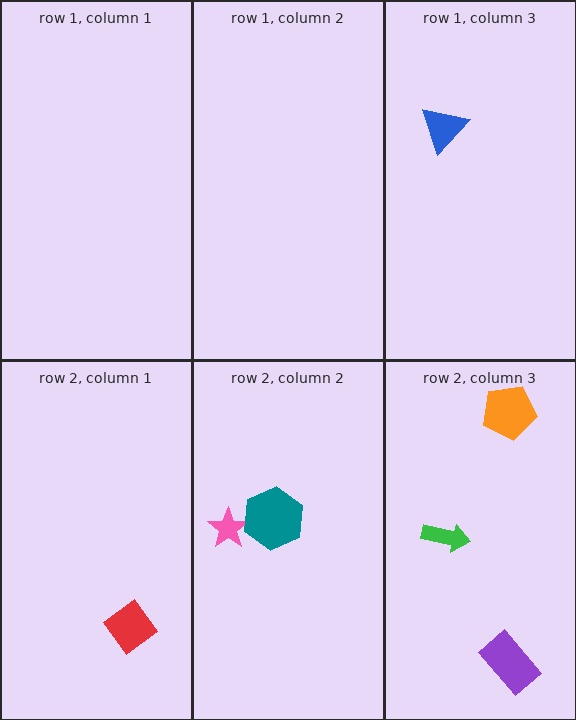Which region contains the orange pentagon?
The row 2, column 3 region.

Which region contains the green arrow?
The row 2, column 3 region.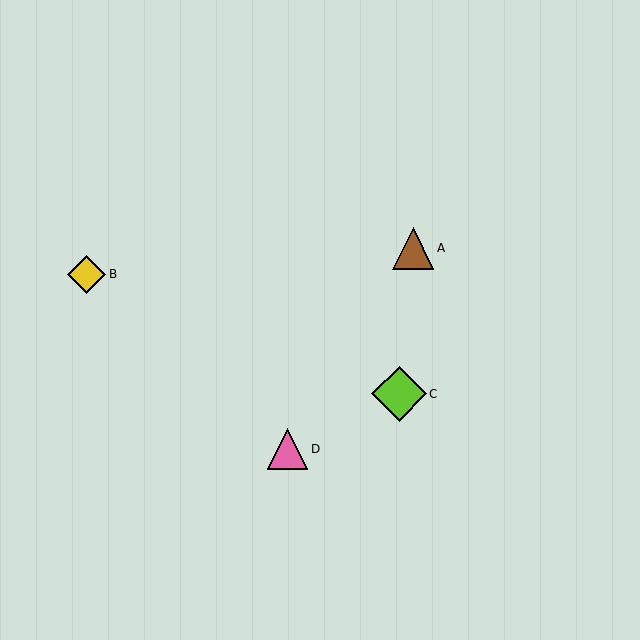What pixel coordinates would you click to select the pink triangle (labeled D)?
Click at (287, 449) to select the pink triangle D.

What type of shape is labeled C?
Shape C is a lime diamond.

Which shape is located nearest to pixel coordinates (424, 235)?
The brown triangle (labeled A) at (413, 248) is nearest to that location.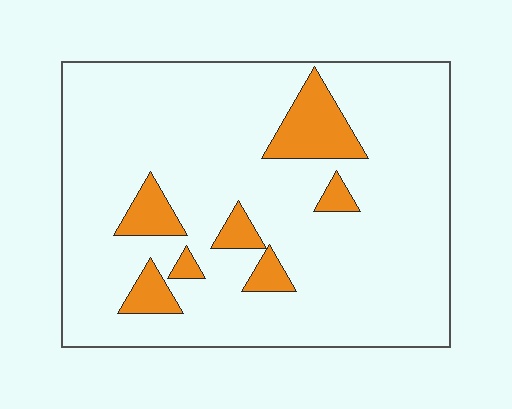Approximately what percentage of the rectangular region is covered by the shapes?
Approximately 10%.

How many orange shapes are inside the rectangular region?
7.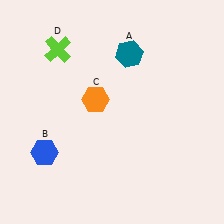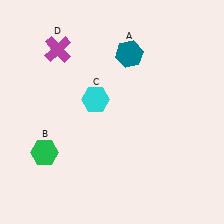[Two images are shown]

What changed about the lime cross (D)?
In Image 1, D is lime. In Image 2, it changed to magenta.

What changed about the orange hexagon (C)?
In Image 1, C is orange. In Image 2, it changed to cyan.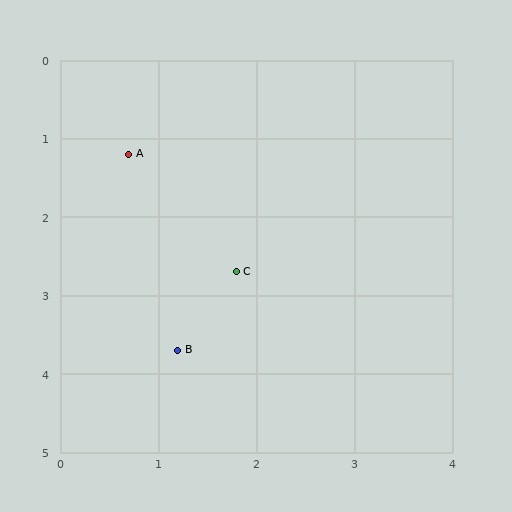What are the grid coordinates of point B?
Point B is at approximately (1.2, 3.7).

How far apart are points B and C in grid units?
Points B and C are about 1.2 grid units apart.